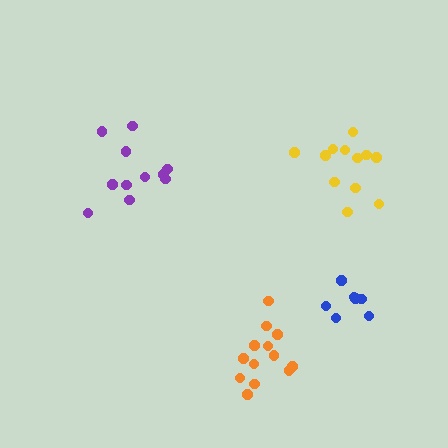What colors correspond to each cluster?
The clusters are colored: blue, purple, yellow, orange.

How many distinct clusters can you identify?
There are 4 distinct clusters.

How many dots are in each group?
Group 1: 7 dots, Group 2: 11 dots, Group 3: 12 dots, Group 4: 13 dots (43 total).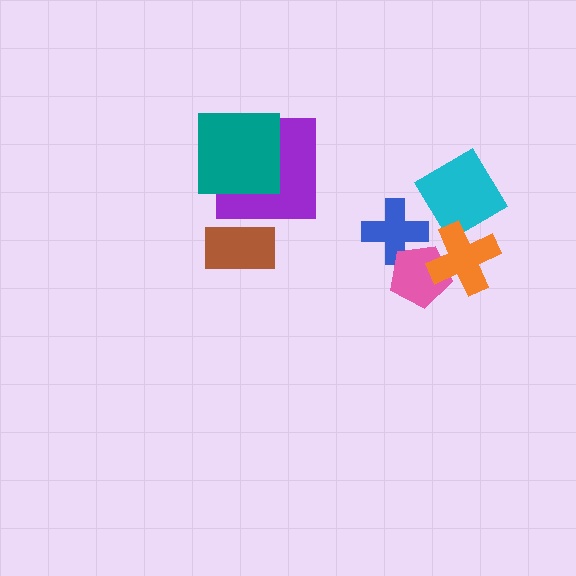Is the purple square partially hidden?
Yes, it is partially covered by another shape.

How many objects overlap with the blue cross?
1 object overlaps with the blue cross.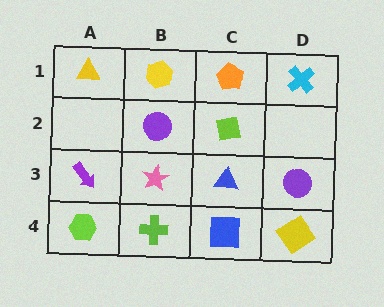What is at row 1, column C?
An orange pentagon.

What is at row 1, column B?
A yellow hexagon.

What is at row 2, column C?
A lime square.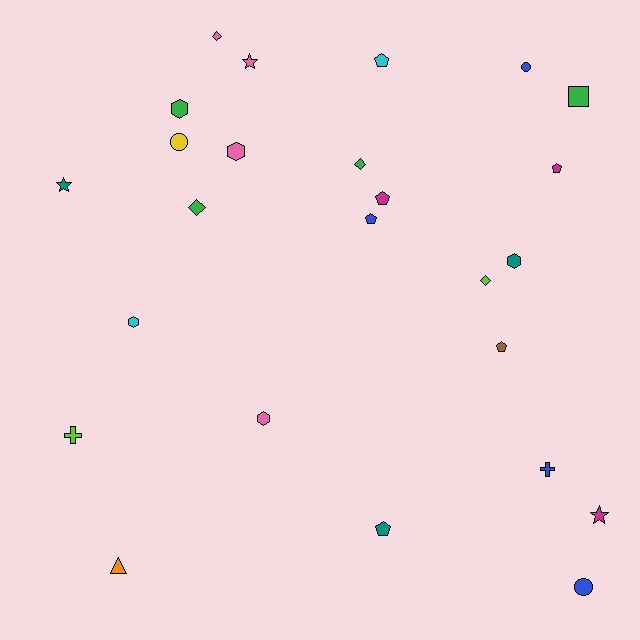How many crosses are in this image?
There are 2 crosses.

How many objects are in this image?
There are 25 objects.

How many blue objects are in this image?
There are 4 blue objects.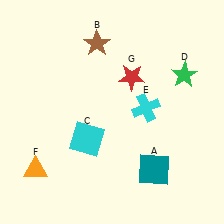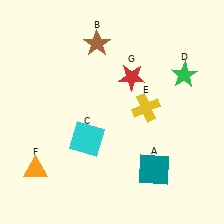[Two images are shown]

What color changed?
The cross (E) changed from cyan in Image 1 to yellow in Image 2.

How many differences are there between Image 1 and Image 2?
There is 1 difference between the two images.